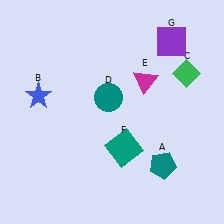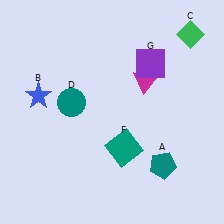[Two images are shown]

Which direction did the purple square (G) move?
The purple square (G) moved down.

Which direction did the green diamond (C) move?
The green diamond (C) moved up.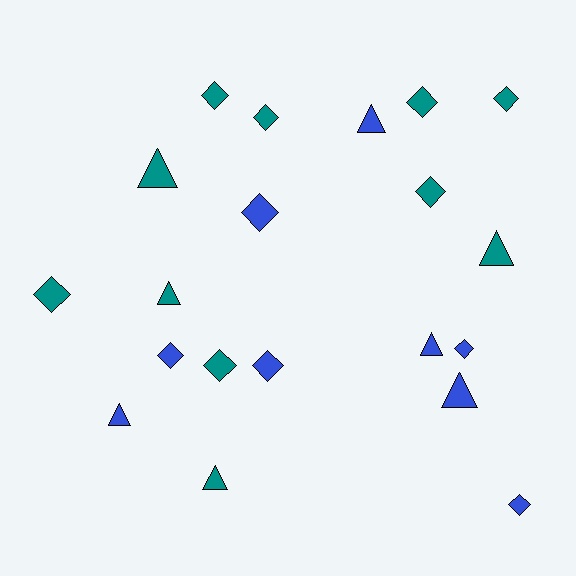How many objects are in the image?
There are 20 objects.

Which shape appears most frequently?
Diamond, with 12 objects.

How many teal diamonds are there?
There are 7 teal diamonds.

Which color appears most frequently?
Teal, with 11 objects.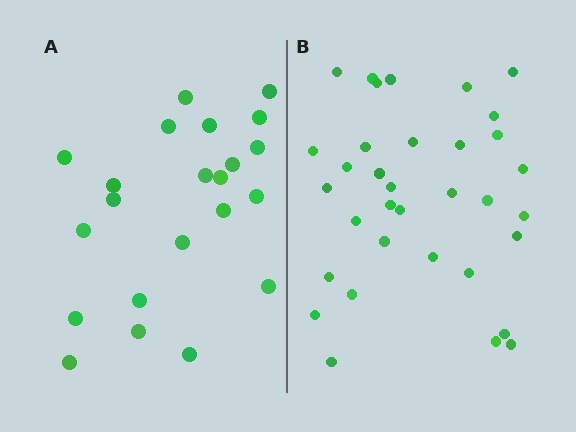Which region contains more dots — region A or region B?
Region B (the right region) has more dots.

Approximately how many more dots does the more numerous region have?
Region B has roughly 12 or so more dots than region A.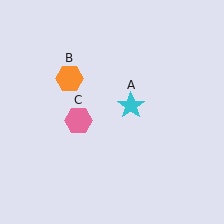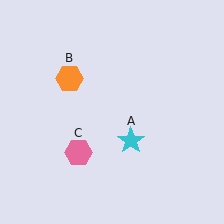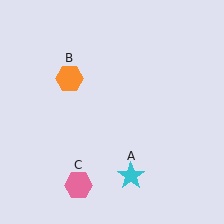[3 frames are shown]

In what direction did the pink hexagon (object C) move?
The pink hexagon (object C) moved down.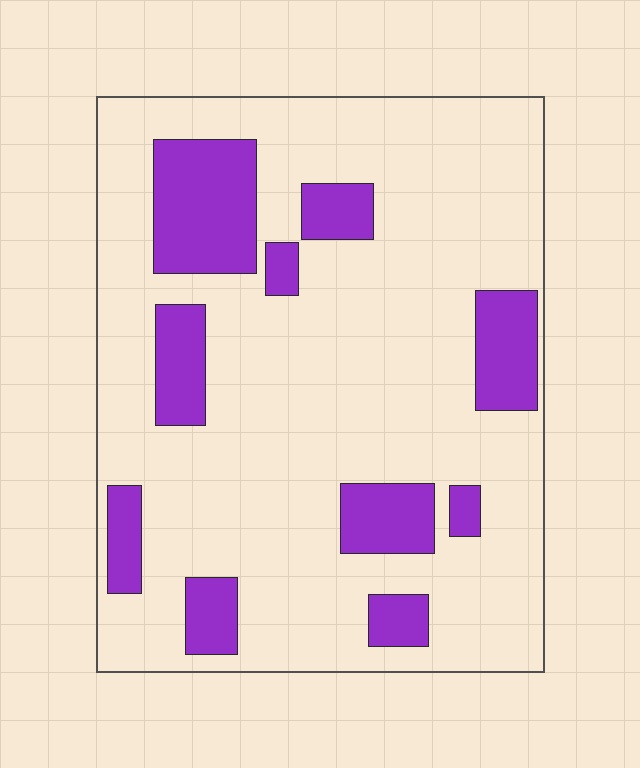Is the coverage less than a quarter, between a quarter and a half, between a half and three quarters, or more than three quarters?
Less than a quarter.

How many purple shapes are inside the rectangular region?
10.